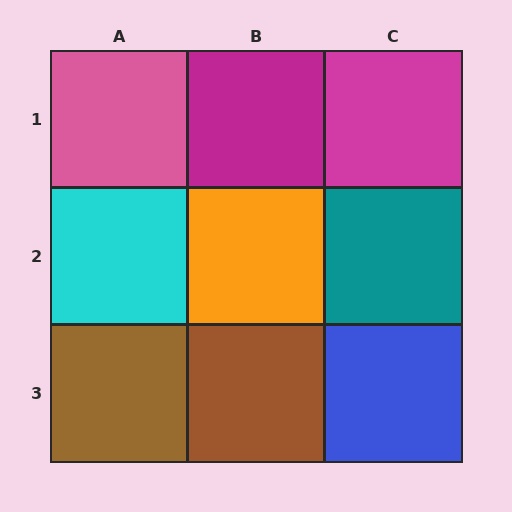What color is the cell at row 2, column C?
Teal.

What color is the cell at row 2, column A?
Cyan.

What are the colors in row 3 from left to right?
Brown, brown, blue.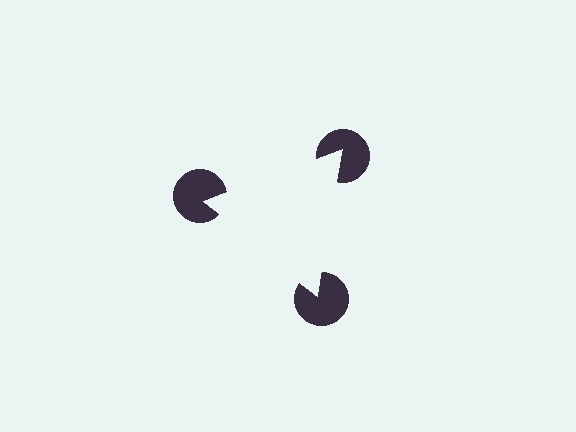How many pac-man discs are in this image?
There are 3 — one at each vertex of the illusory triangle.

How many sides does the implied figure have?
3 sides.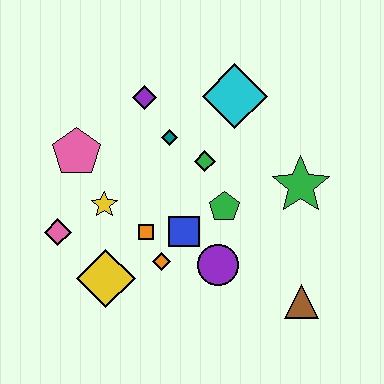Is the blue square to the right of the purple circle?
No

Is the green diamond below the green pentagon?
No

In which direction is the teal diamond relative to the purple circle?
The teal diamond is above the purple circle.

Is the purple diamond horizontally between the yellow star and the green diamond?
Yes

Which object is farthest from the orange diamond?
The cyan diamond is farthest from the orange diamond.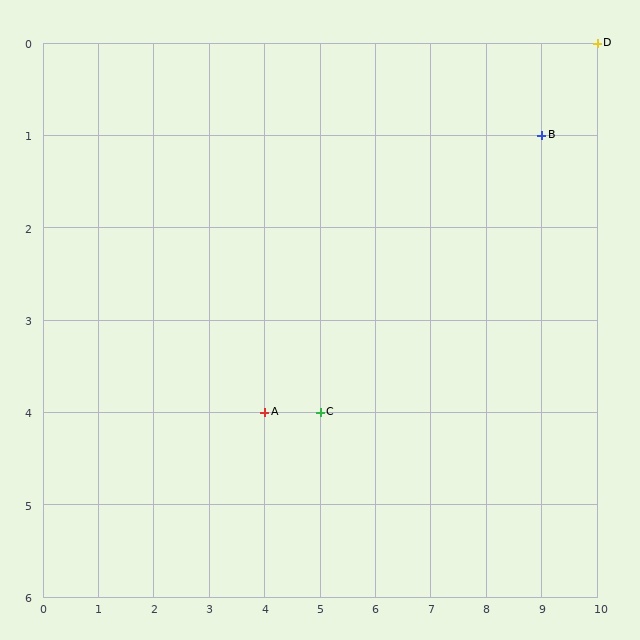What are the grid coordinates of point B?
Point B is at grid coordinates (9, 1).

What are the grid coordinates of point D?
Point D is at grid coordinates (10, 0).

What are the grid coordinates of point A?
Point A is at grid coordinates (4, 4).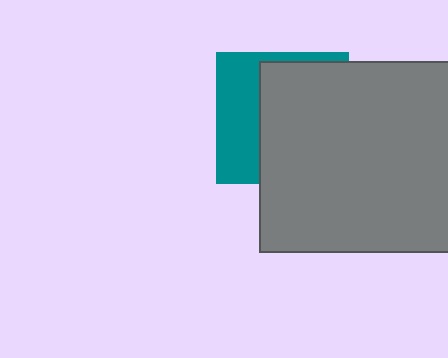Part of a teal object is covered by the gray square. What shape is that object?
It is a square.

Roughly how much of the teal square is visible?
A small part of it is visible (roughly 38%).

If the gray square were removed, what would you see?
You would see the complete teal square.